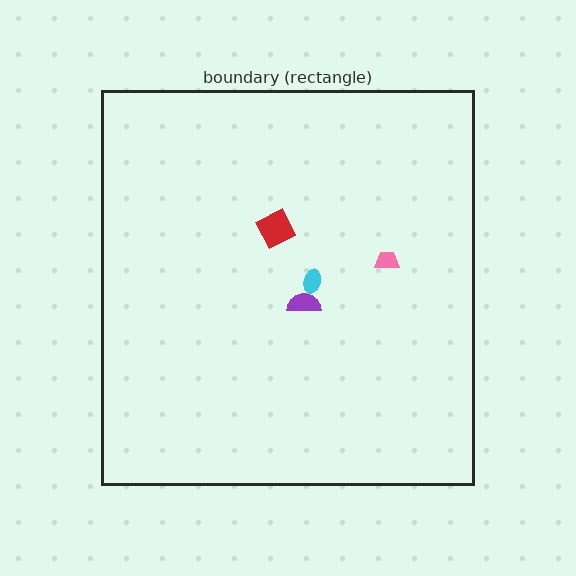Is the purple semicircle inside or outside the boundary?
Inside.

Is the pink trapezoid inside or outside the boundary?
Inside.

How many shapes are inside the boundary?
4 inside, 0 outside.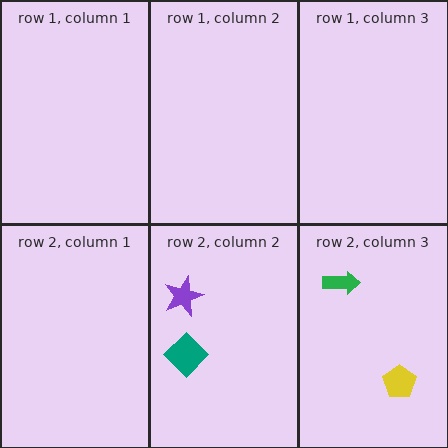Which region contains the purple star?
The row 2, column 2 region.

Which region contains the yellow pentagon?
The row 2, column 3 region.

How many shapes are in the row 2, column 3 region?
2.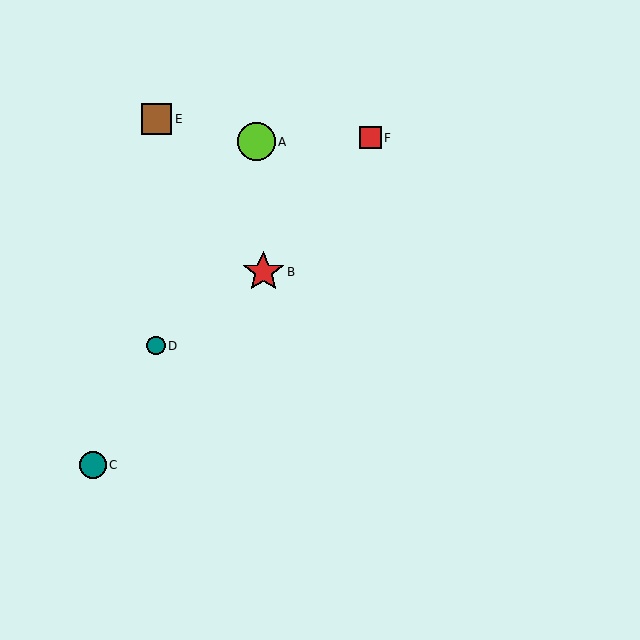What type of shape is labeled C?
Shape C is a teal circle.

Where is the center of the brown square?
The center of the brown square is at (156, 119).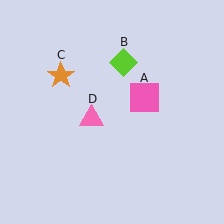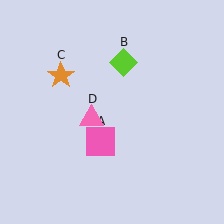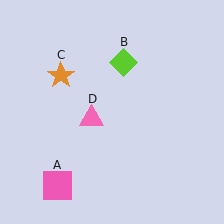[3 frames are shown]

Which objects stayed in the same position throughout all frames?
Lime diamond (object B) and orange star (object C) and pink triangle (object D) remained stationary.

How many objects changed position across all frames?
1 object changed position: pink square (object A).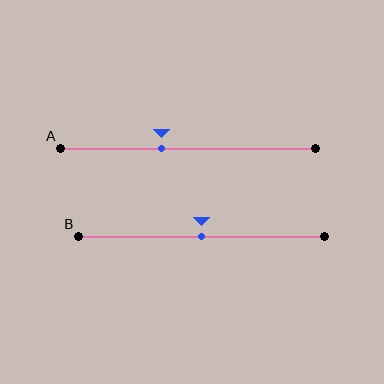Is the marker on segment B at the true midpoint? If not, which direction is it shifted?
Yes, the marker on segment B is at the true midpoint.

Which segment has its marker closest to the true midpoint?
Segment B has its marker closest to the true midpoint.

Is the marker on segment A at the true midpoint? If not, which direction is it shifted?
No, the marker on segment A is shifted to the left by about 11% of the segment length.